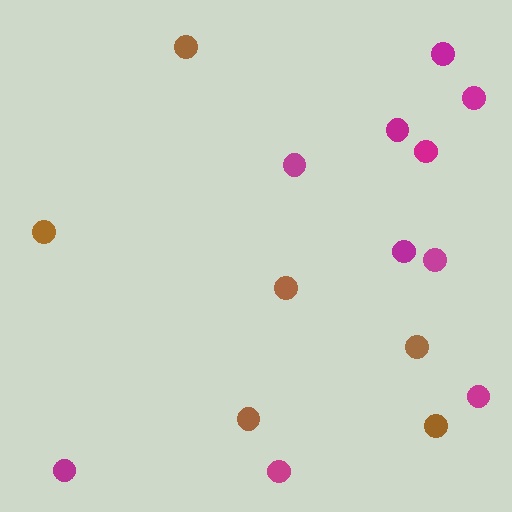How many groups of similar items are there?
There are 2 groups: one group of magenta circles (10) and one group of brown circles (6).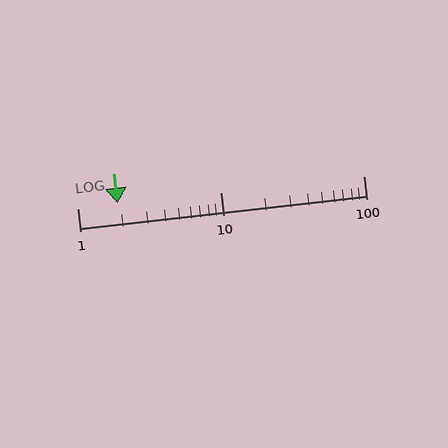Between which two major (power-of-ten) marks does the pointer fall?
The pointer is between 1 and 10.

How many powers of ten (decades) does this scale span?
The scale spans 2 decades, from 1 to 100.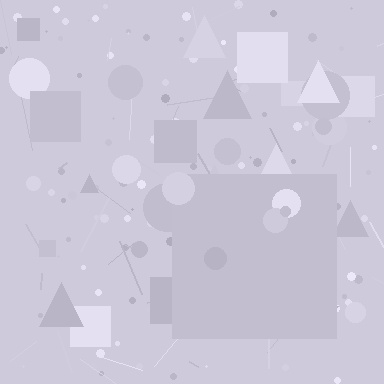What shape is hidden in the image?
A square is hidden in the image.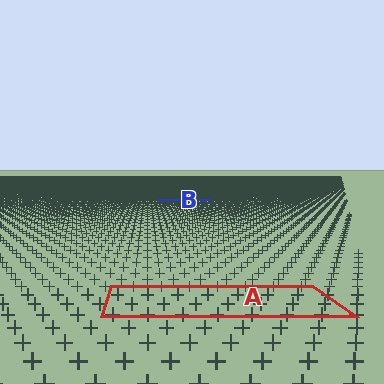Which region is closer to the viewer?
Region A is closer. The texture elements there are larger and more spread out.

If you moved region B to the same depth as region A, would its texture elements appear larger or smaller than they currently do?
They would appear larger. At a closer depth, the same texture elements are projected at a bigger on-screen size.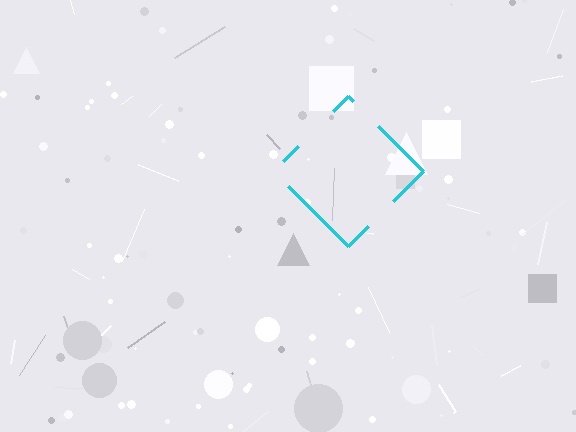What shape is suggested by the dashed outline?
The dashed outline suggests a diamond.